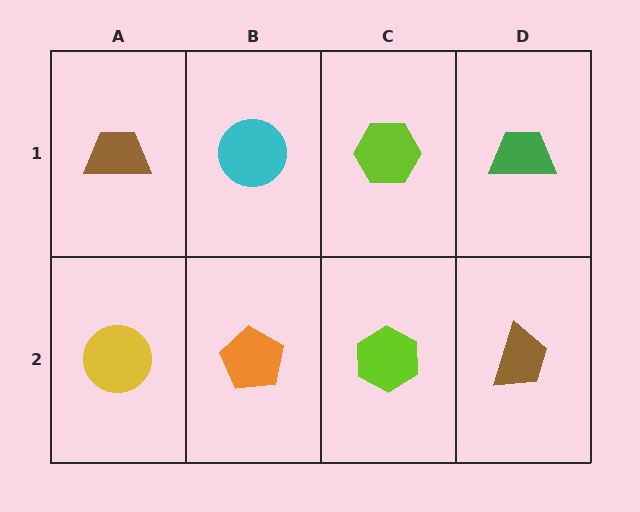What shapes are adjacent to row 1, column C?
A lime hexagon (row 2, column C), a cyan circle (row 1, column B), a green trapezoid (row 1, column D).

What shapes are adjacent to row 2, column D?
A green trapezoid (row 1, column D), a lime hexagon (row 2, column C).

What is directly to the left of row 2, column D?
A lime hexagon.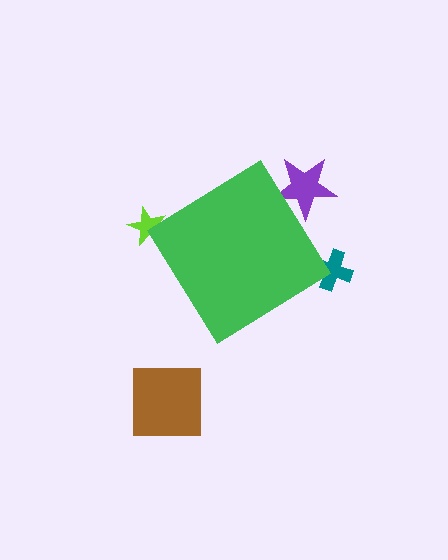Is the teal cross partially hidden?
Yes, the teal cross is partially hidden behind the green diamond.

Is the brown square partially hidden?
No, the brown square is fully visible.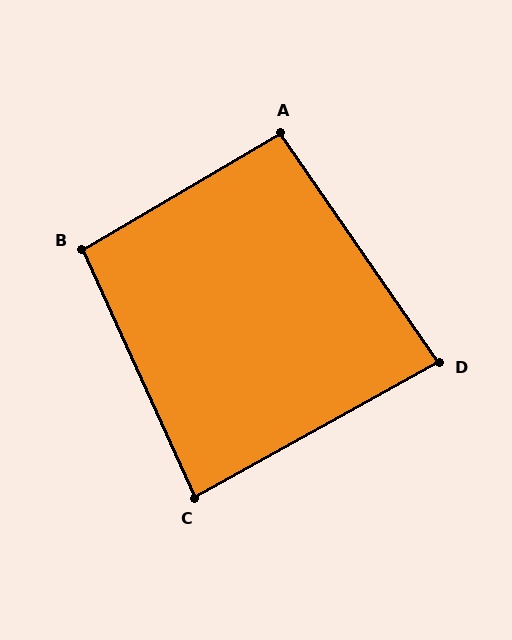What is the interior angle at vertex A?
Approximately 94 degrees (approximately right).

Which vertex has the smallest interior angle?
D, at approximately 84 degrees.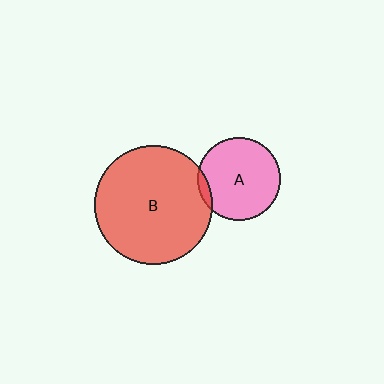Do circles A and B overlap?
Yes.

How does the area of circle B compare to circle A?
Approximately 2.0 times.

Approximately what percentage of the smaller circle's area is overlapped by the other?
Approximately 5%.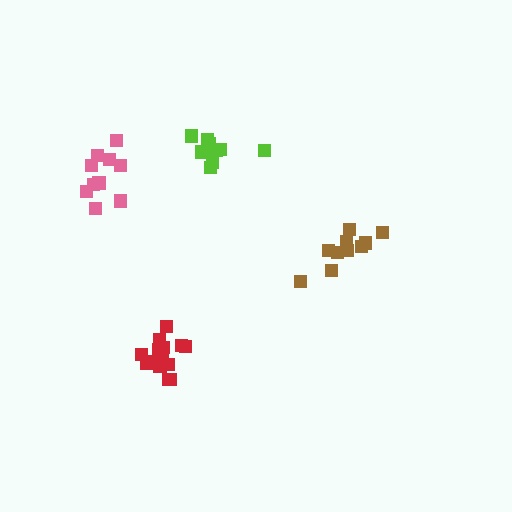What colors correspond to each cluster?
The clusters are colored: brown, pink, lime, red.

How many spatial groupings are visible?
There are 4 spatial groupings.